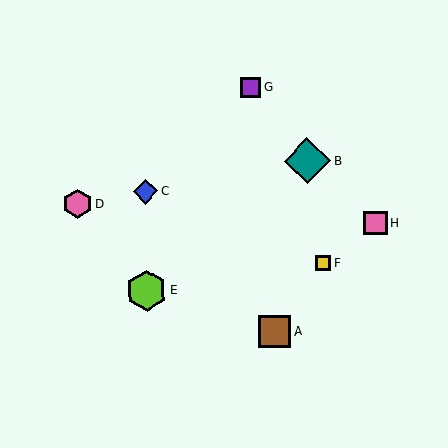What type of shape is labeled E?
Shape E is a lime hexagon.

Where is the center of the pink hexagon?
The center of the pink hexagon is at (77, 204).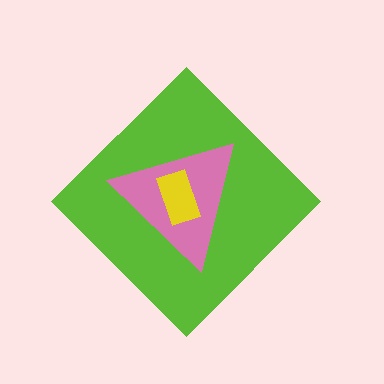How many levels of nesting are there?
3.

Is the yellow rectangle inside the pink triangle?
Yes.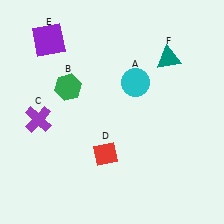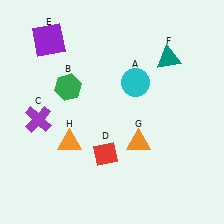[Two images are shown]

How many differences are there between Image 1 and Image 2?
There are 2 differences between the two images.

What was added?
An orange triangle (G), an orange triangle (H) were added in Image 2.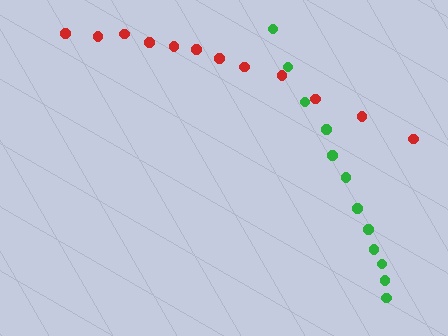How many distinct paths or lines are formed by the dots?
There are 2 distinct paths.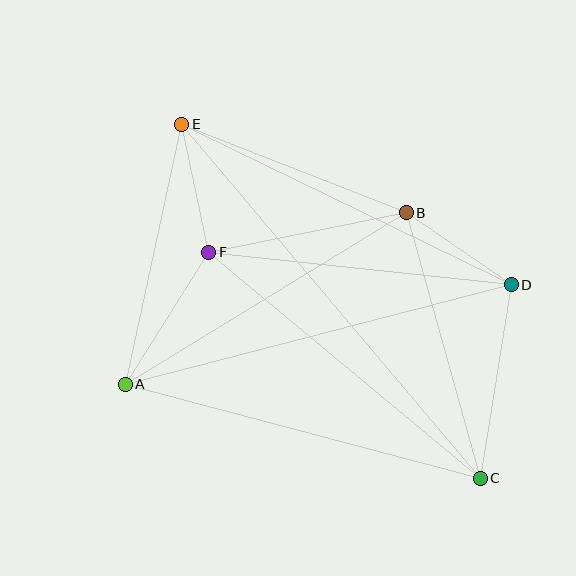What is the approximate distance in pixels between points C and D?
The distance between C and D is approximately 196 pixels.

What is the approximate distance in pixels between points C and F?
The distance between C and F is approximately 353 pixels.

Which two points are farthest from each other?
Points C and E are farthest from each other.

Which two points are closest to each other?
Points B and D are closest to each other.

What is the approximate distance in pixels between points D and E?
The distance between D and E is approximately 367 pixels.